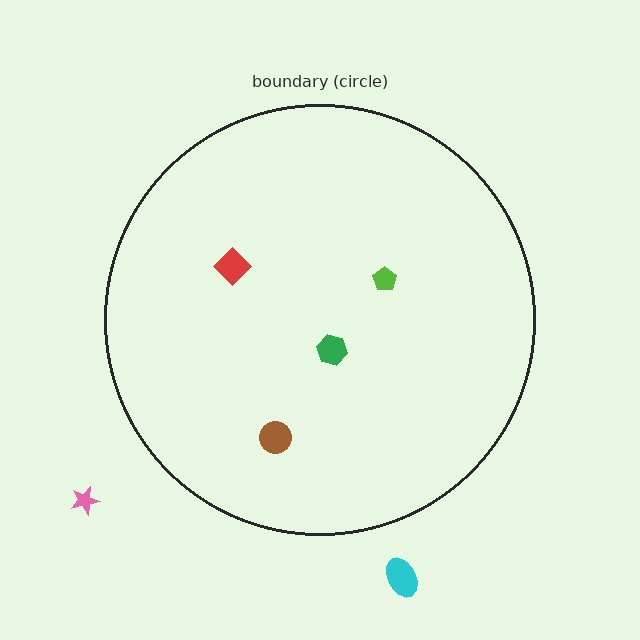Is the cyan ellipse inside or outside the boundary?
Outside.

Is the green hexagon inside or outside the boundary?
Inside.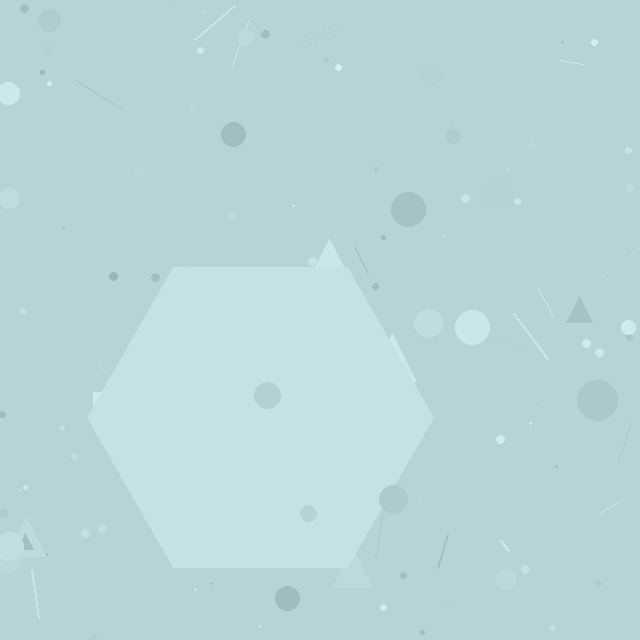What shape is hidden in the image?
A hexagon is hidden in the image.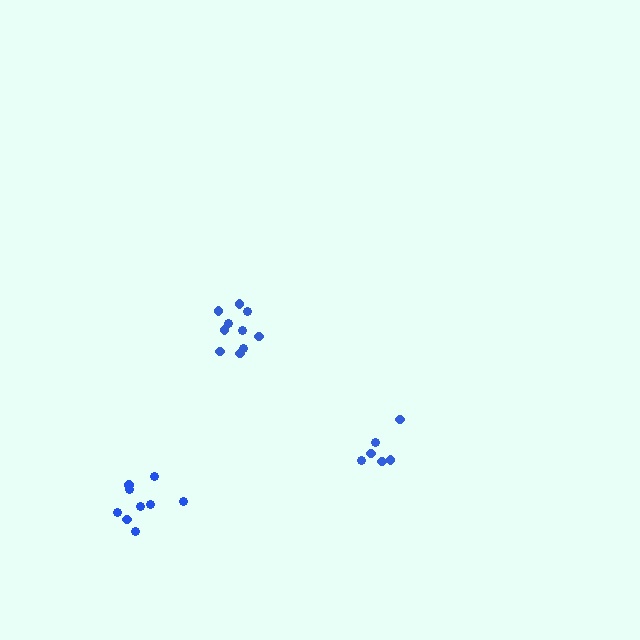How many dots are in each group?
Group 1: 10 dots, Group 2: 9 dots, Group 3: 6 dots (25 total).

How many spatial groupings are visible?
There are 3 spatial groupings.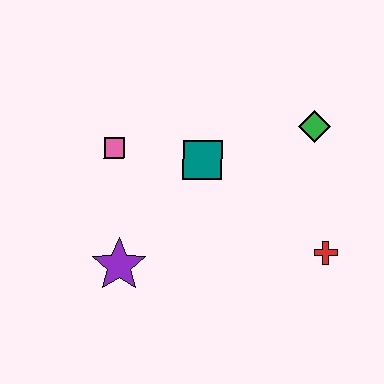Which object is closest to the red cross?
The green diamond is closest to the red cross.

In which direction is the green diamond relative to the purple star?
The green diamond is to the right of the purple star.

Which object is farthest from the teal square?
The red cross is farthest from the teal square.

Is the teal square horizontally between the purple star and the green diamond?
Yes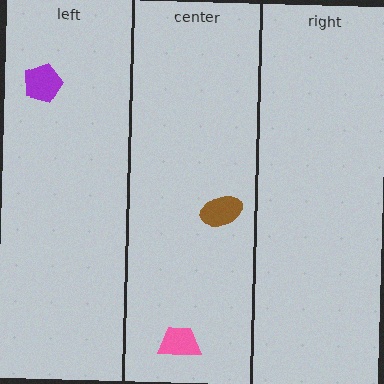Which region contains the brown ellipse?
The center region.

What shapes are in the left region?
The purple pentagon.